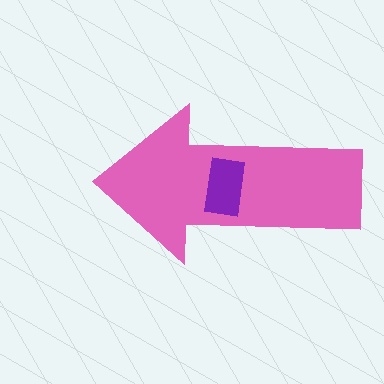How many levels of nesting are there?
2.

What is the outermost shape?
The pink arrow.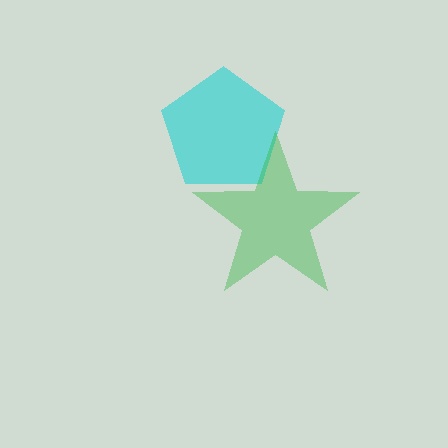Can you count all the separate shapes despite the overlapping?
Yes, there are 2 separate shapes.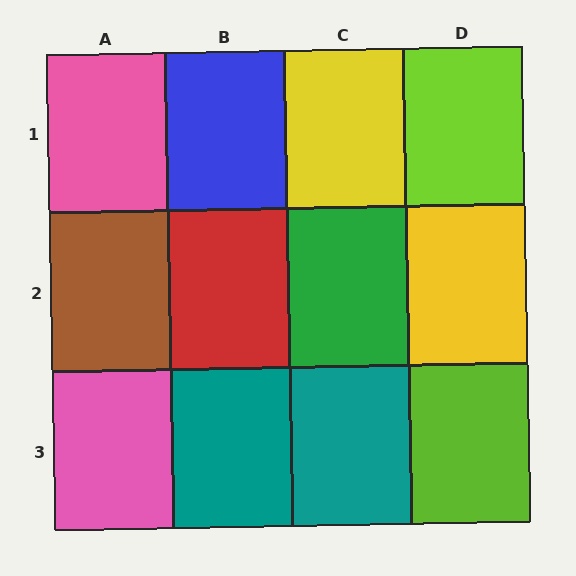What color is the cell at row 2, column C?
Green.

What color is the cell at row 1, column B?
Blue.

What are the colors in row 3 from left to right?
Pink, teal, teal, lime.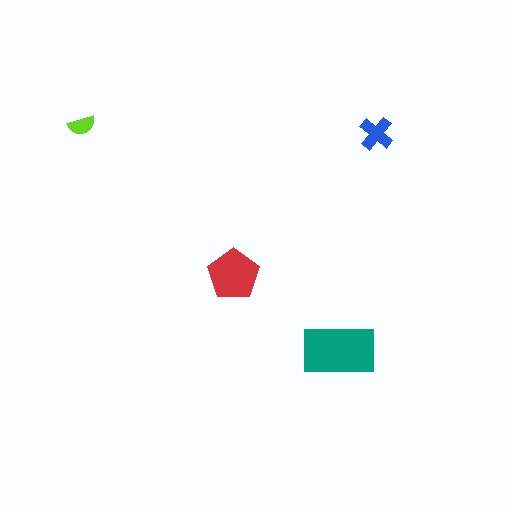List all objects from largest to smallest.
The teal rectangle, the red pentagon, the blue cross, the lime semicircle.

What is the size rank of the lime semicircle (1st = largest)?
4th.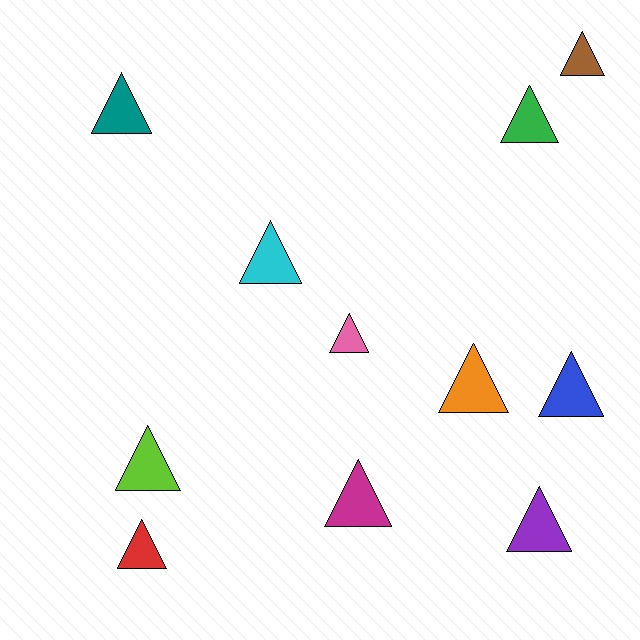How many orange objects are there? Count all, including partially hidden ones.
There is 1 orange object.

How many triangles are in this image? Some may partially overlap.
There are 11 triangles.